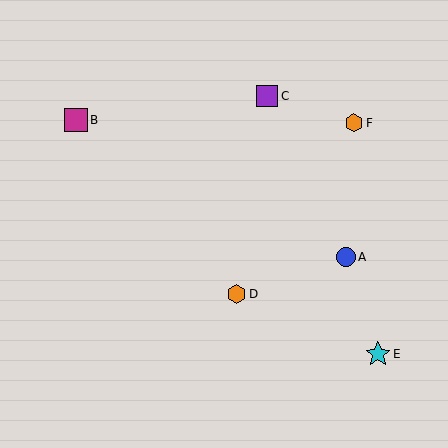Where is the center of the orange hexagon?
The center of the orange hexagon is at (354, 123).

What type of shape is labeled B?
Shape B is a magenta square.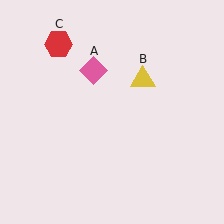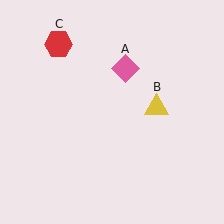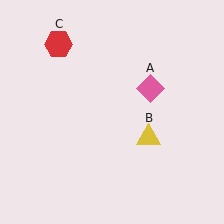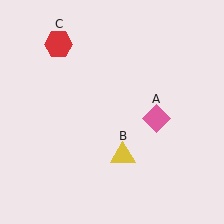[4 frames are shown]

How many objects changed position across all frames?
2 objects changed position: pink diamond (object A), yellow triangle (object B).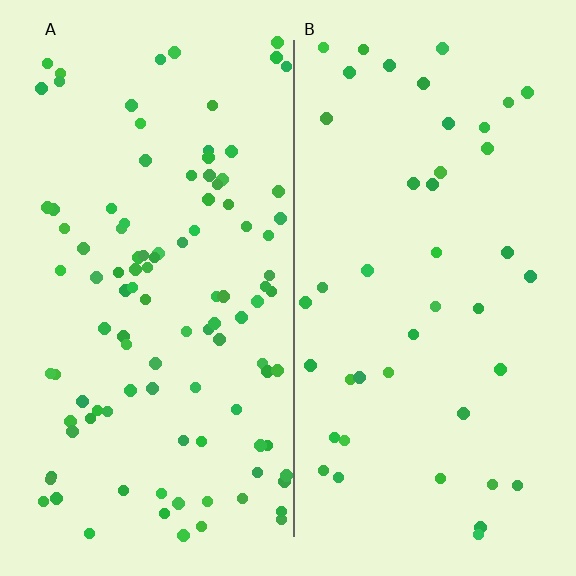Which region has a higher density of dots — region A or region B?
A (the left).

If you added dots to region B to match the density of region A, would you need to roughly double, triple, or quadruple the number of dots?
Approximately double.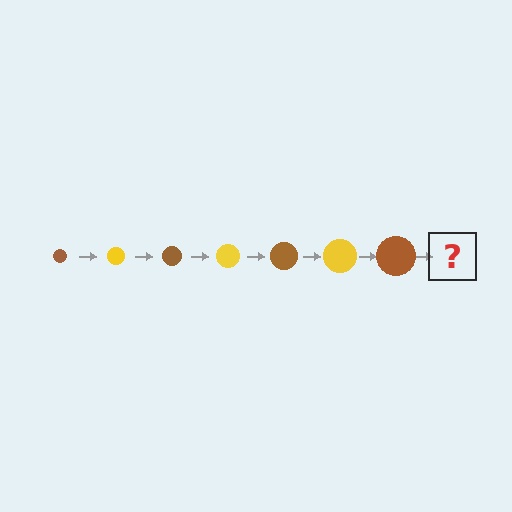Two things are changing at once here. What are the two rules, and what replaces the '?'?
The two rules are that the circle grows larger each step and the color cycles through brown and yellow. The '?' should be a yellow circle, larger than the previous one.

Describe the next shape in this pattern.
It should be a yellow circle, larger than the previous one.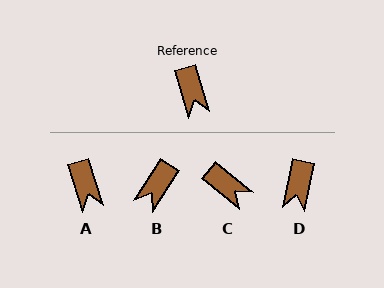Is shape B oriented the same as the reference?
No, it is off by about 49 degrees.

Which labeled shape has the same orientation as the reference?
A.